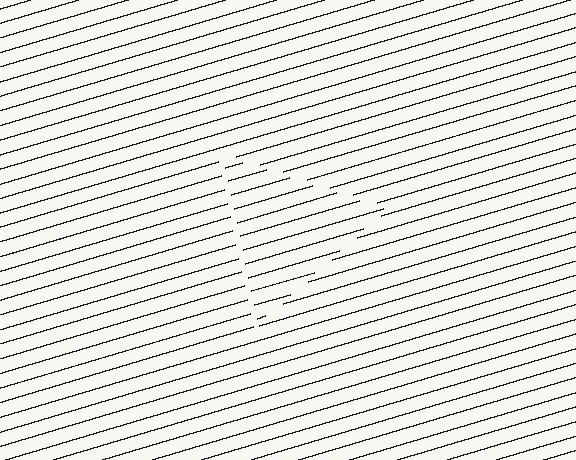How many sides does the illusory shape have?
3 sides — the line-ends trace a triangle.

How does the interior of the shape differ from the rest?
The interior of the shape contains the same grating, shifted by half a period — the contour is defined by the phase discontinuity where line-ends from the inner and outer gratings abut.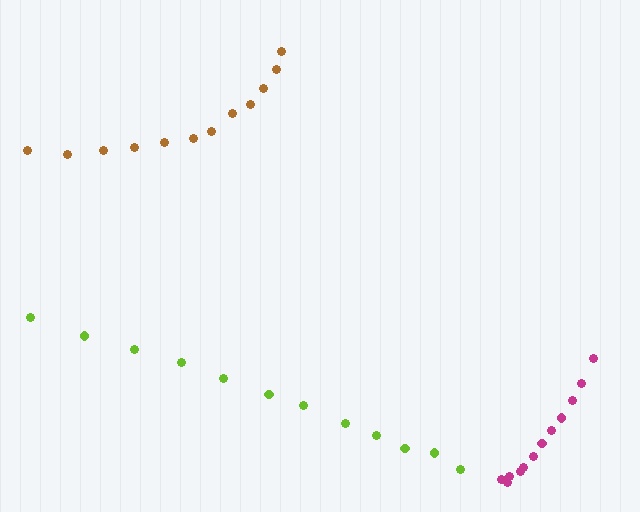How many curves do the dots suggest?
There are 3 distinct paths.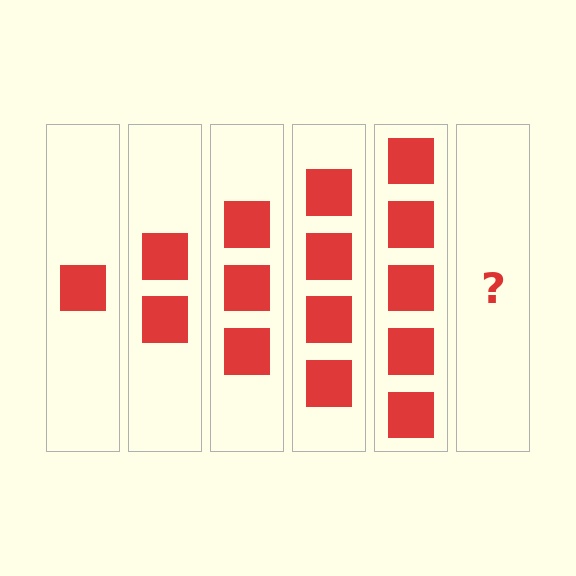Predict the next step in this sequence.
The next step is 6 squares.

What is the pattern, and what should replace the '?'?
The pattern is that each step adds one more square. The '?' should be 6 squares.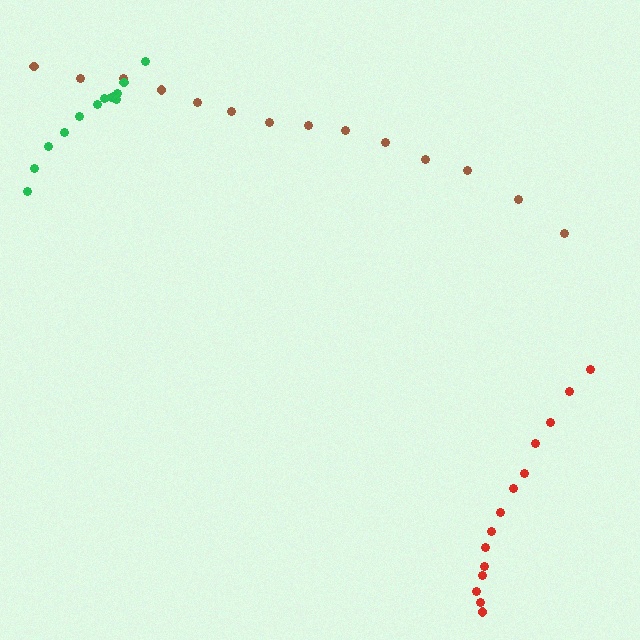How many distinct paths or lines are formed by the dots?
There are 3 distinct paths.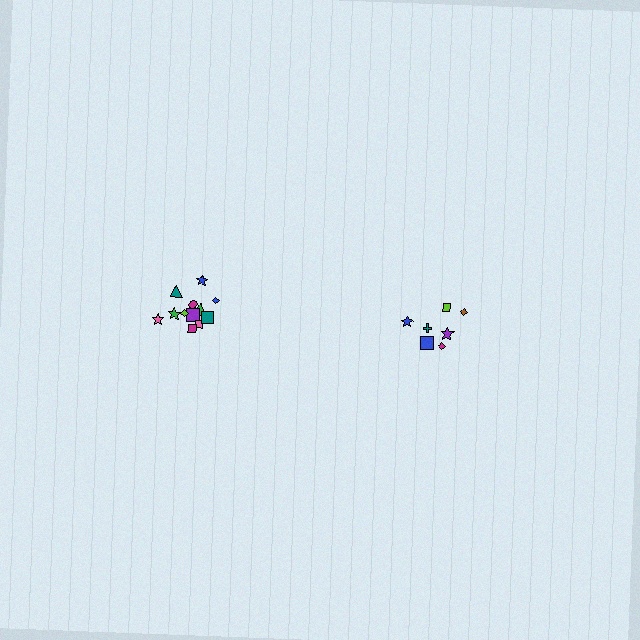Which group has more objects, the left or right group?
The left group.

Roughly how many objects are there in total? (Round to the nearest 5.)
Roughly 20 objects in total.